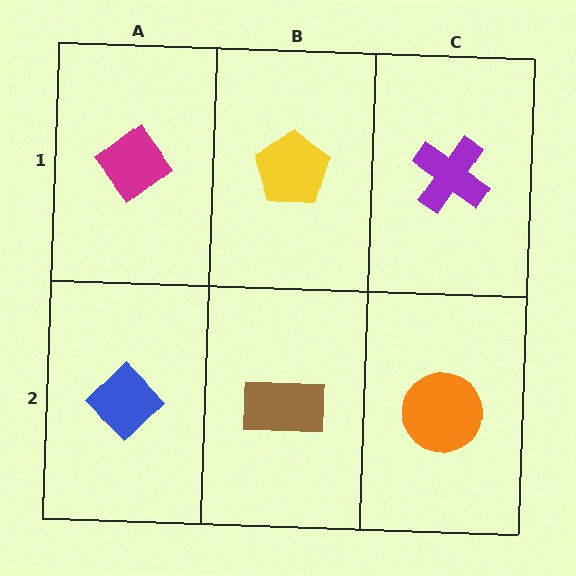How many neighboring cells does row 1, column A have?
2.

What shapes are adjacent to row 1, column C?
An orange circle (row 2, column C), a yellow pentagon (row 1, column B).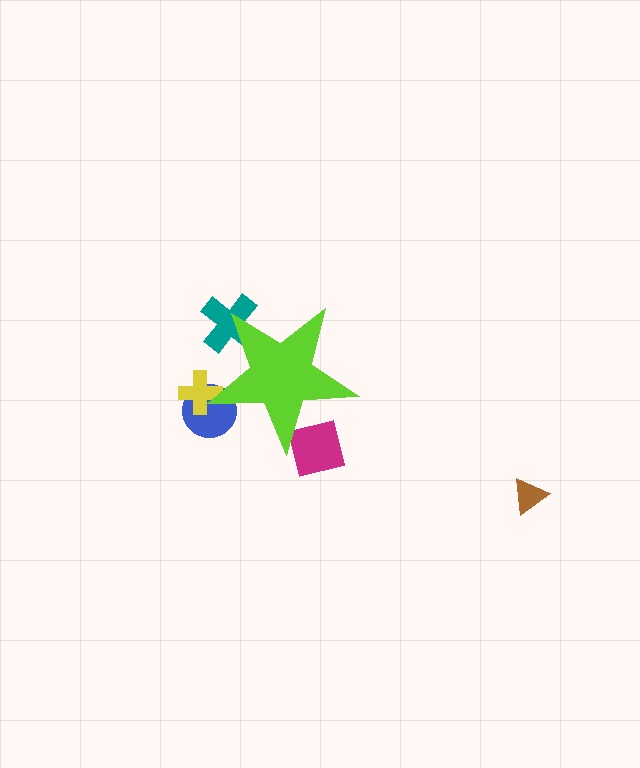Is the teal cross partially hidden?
Yes, the teal cross is partially hidden behind the lime star.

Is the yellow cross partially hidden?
Yes, the yellow cross is partially hidden behind the lime star.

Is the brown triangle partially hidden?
No, the brown triangle is fully visible.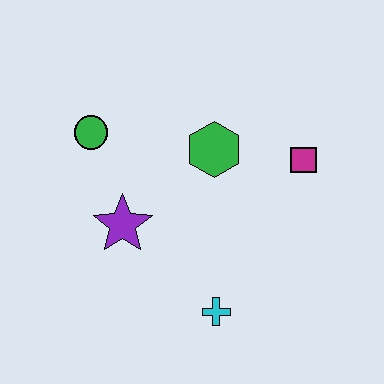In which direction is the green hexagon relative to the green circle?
The green hexagon is to the right of the green circle.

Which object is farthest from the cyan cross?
The green circle is farthest from the cyan cross.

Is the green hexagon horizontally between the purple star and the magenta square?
Yes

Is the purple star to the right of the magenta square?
No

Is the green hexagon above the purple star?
Yes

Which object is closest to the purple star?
The green circle is closest to the purple star.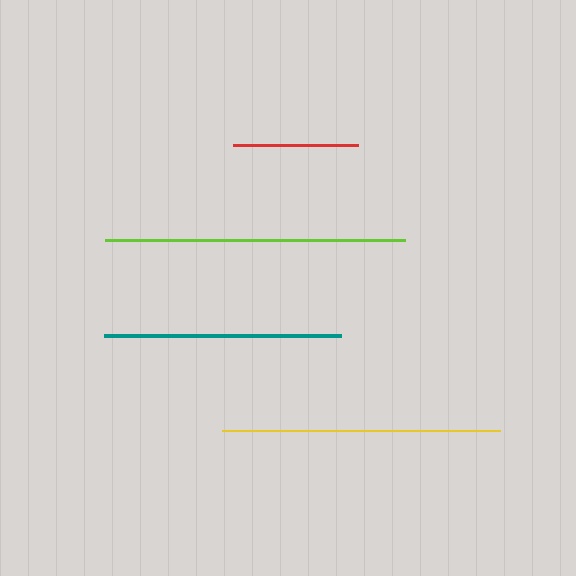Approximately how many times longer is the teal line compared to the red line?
The teal line is approximately 1.9 times the length of the red line.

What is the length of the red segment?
The red segment is approximately 126 pixels long.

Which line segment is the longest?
The lime line is the longest at approximately 300 pixels.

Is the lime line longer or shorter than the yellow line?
The lime line is longer than the yellow line.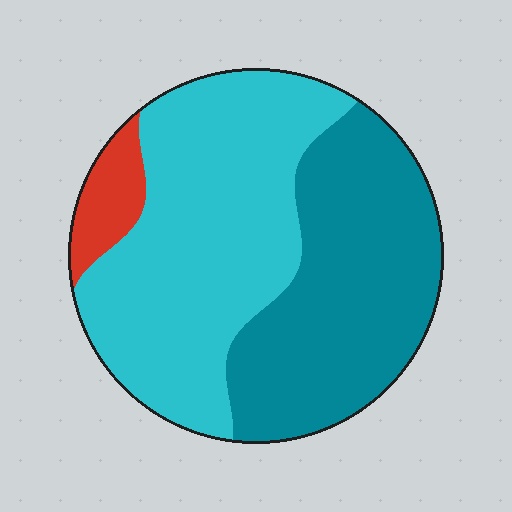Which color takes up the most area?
Cyan, at roughly 50%.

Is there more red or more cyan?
Cyan.